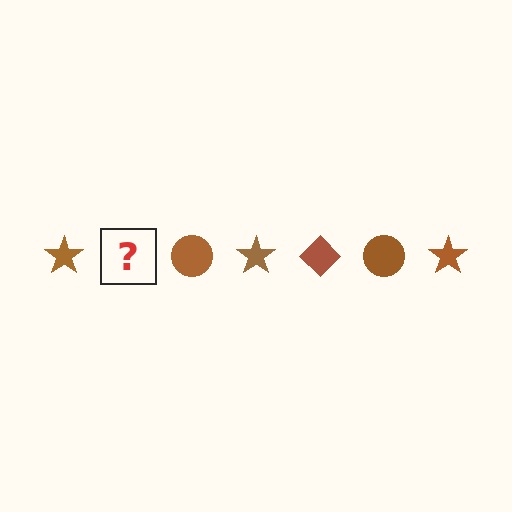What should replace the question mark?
The question mark should be replaced with a brown diamond.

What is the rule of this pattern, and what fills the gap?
The rule is that the pattern cycles through star, diamond, circle shapes in brown. The gap should be filled with a brown diamond.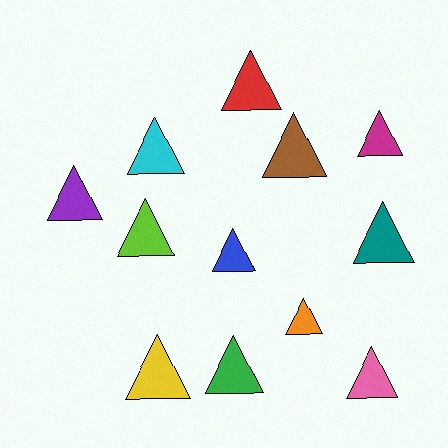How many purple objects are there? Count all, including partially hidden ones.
There is 1 purple object.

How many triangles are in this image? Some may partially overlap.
There are 12 triangles.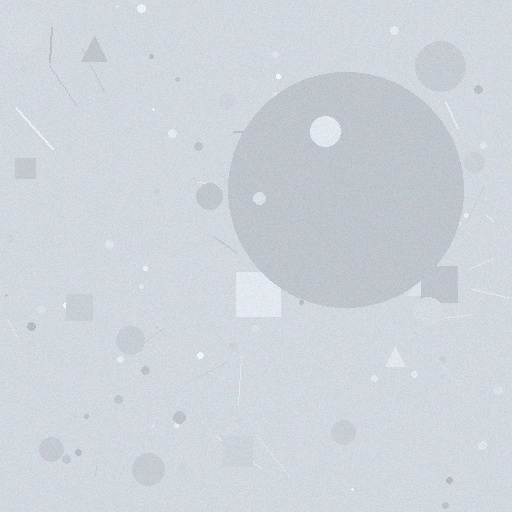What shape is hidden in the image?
A circle is hidden in the image.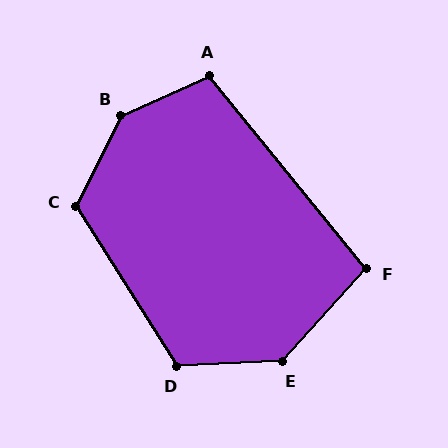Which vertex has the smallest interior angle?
F, at approximately 99 degrees.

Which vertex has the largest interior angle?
B, at approximately 141 degrees.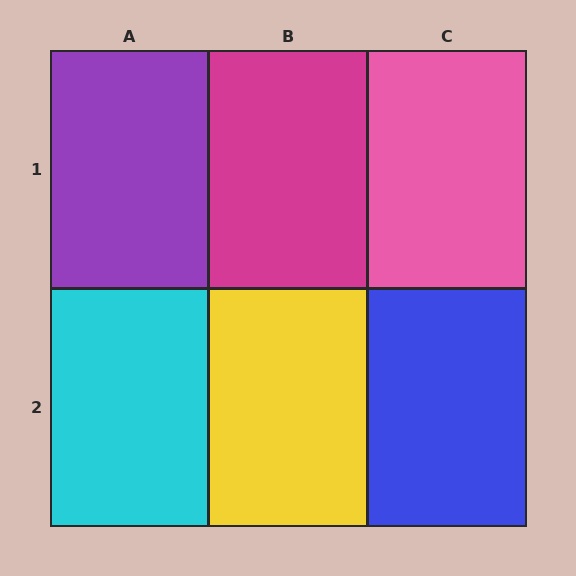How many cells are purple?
1 cell is purple.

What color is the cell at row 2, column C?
Blue.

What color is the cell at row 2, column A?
Cyan.